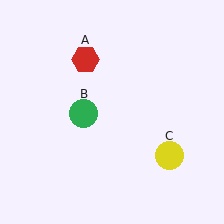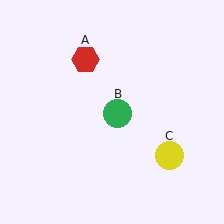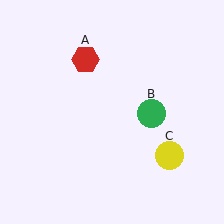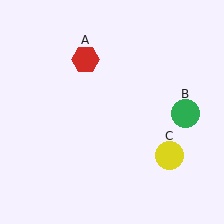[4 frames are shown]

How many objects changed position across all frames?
1 object changed position: green circle (object B).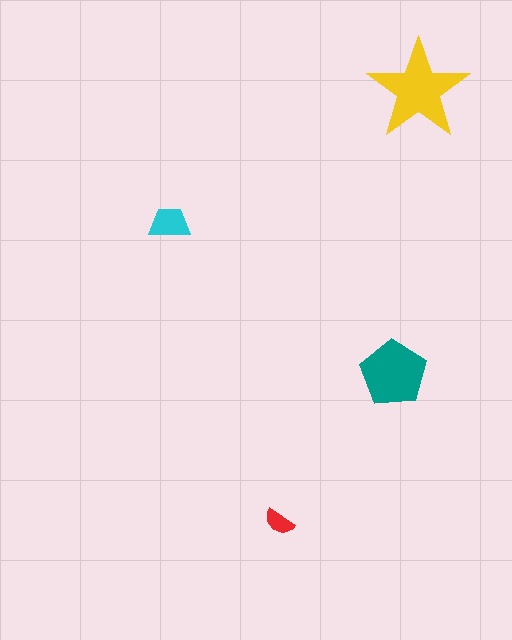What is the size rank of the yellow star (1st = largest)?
1st.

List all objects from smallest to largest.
The red semicircle, the cyan trapezoid, the teal pentagon, the yellow star.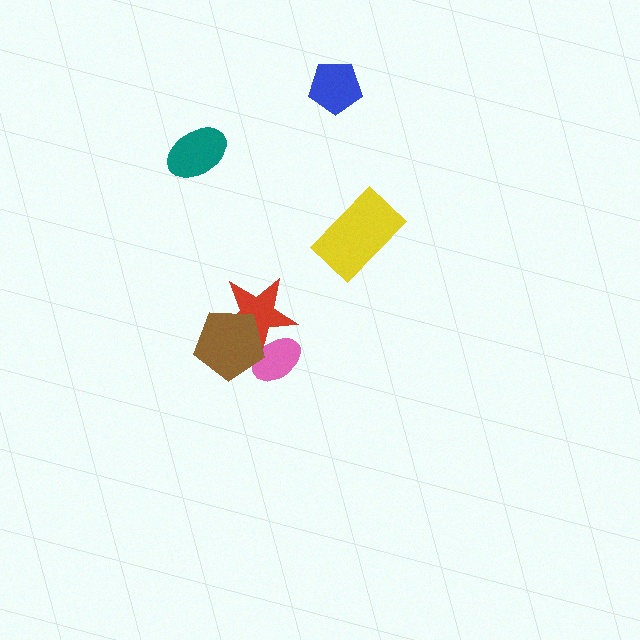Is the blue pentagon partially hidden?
No, no other shape covers it.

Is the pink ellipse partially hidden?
Yes, it is partially covered by another shape.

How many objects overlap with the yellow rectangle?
0 objects overlap with the yellow rectangle.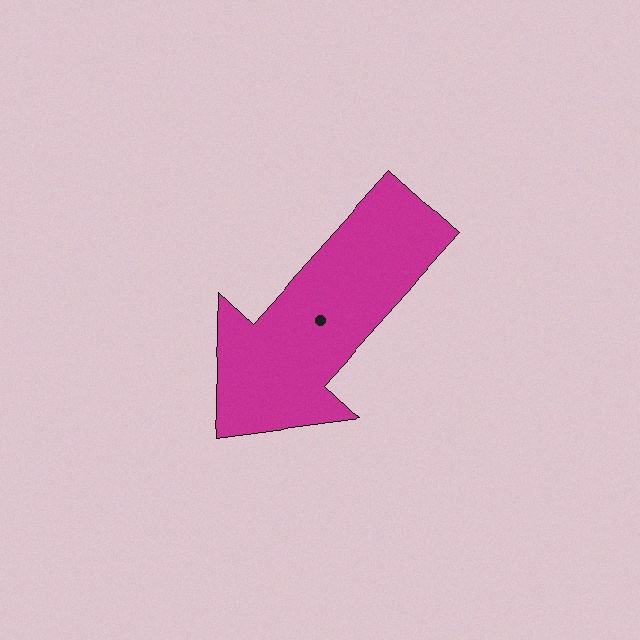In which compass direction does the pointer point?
Southwest.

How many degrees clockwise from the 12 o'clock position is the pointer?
Approximately 222 degrees.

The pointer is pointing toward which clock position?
Roughly 7 o'clock.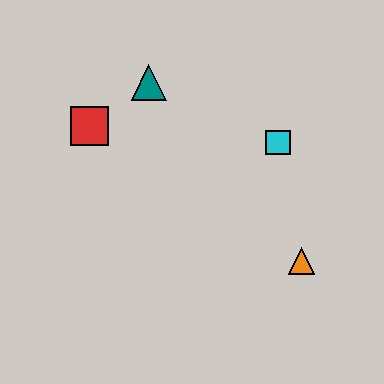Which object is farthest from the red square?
The orange triangle is farthest from the red square.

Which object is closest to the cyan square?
The orange triangle is closest to the cyan square.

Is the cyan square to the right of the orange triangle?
No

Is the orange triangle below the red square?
Yes